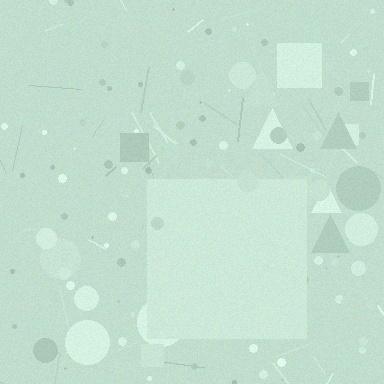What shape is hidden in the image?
A square is hidden in the image.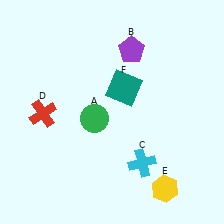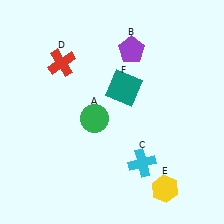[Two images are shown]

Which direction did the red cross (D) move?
The red cross (D) moved up.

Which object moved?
The red cross (D) moved up.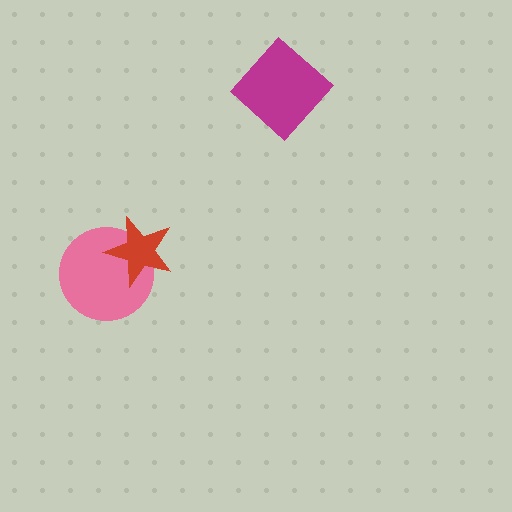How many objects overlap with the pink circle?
1 object overlaps with the pink circle.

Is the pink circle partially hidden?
Yes, it is partially covered by another shape.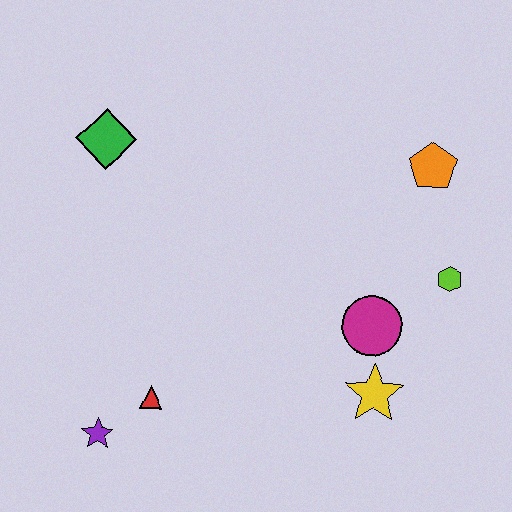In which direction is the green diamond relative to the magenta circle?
The green diamond is to the left of the magenta circle.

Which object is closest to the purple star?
The red triangle is closest to the purple star.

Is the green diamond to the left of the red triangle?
Yes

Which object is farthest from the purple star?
The orange pentagon is farthest from the purple star.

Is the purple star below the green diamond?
Yes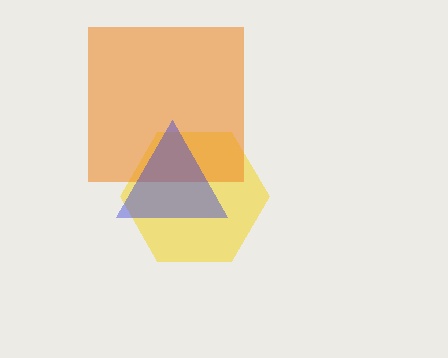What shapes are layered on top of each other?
The layered shapes are: a yellow hexagon, an orange square, a blue triangle.